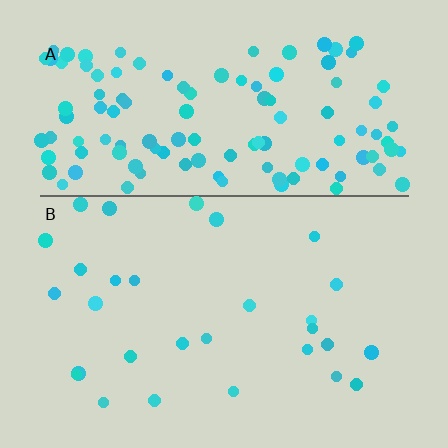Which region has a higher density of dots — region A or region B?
A (the top).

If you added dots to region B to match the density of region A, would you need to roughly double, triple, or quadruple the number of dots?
Approximately quadruple.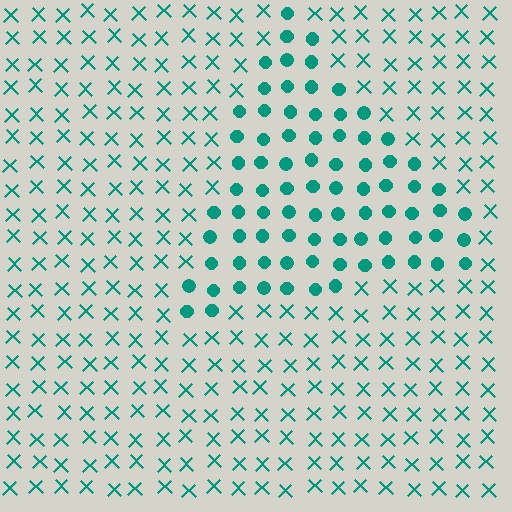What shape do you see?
I see a triangle.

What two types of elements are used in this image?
The image uses circles inside the triangle region and X marks outside it.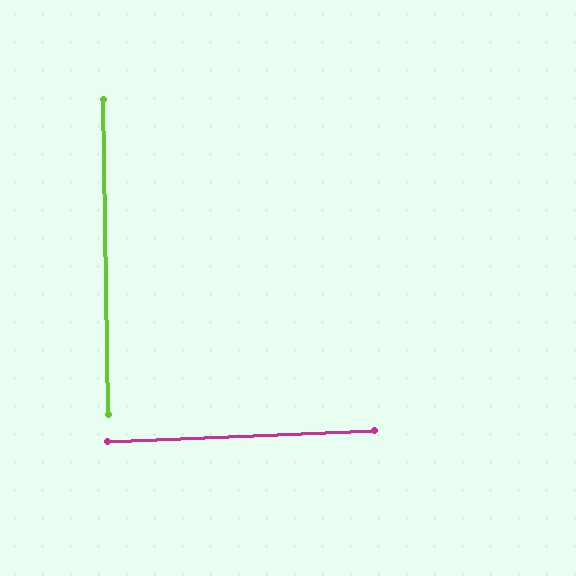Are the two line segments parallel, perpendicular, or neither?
Perpendicular — they meet at approximately 89°.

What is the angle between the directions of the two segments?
Approximately 89 degrees.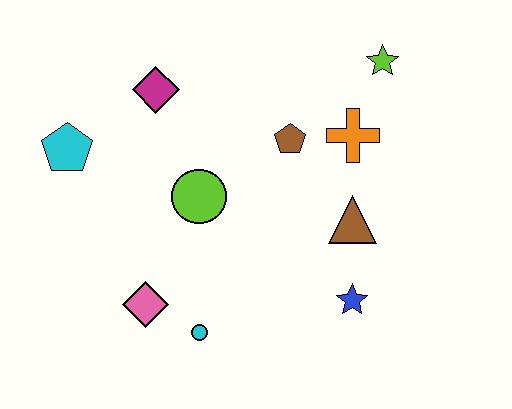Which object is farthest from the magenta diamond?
The blue star is farthest from the magenta diamond.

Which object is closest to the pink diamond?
The cyan circle is closest to the pink diamond.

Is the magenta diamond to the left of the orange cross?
Yes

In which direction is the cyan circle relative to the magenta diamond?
The cyan circle is below the magenta diamond.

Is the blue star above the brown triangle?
No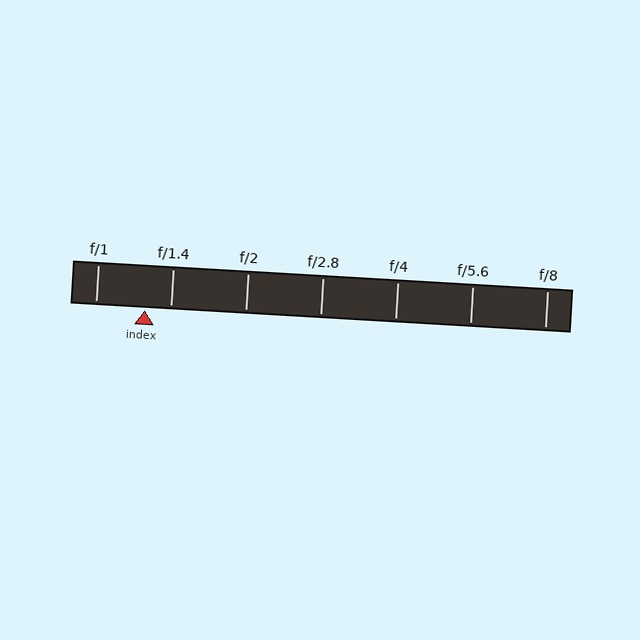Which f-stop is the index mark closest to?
The index mark is closest to f/1.4.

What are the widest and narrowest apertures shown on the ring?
The widest aperture shown is f/1 and the narrowest is f/8.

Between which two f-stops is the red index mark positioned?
The index mark is between f/1 and f/1.4.